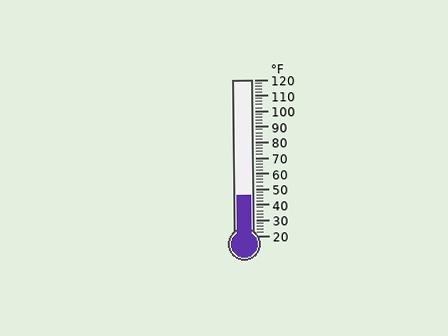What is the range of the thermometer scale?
The thermometer scale ranges from 20°F to 120°F.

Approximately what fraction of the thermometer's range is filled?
The thermometer is filled to approximately 25% of its range.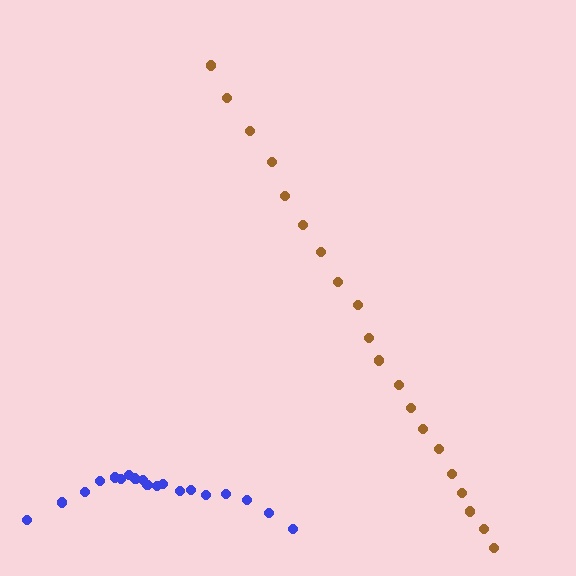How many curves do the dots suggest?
There are 2 distinct paths.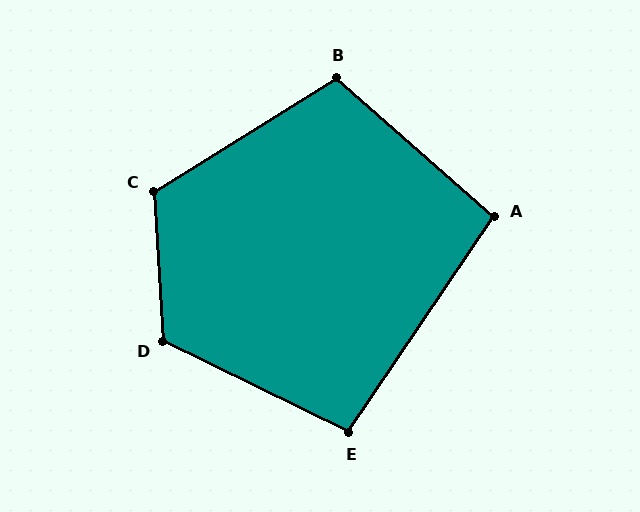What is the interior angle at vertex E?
Approximately 98 degrees (obtuse).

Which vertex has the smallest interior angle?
A, at approximately 97 degrees.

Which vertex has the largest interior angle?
D, at approximately 120 degrees.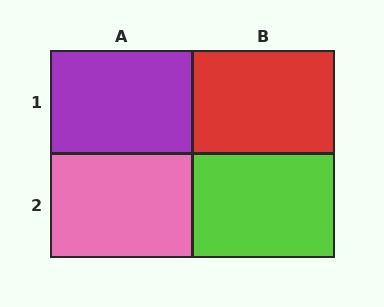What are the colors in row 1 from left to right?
Purple, red.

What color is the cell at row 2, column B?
Lime.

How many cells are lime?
1 cell is lime.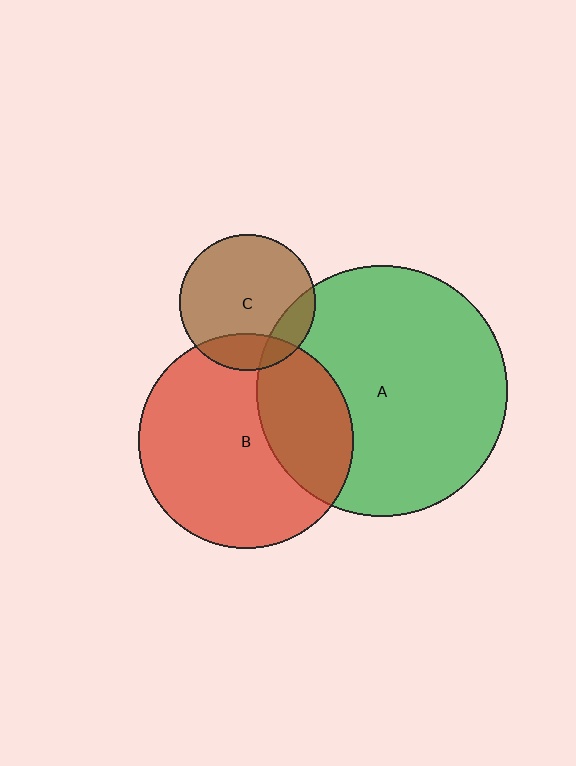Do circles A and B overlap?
Yes.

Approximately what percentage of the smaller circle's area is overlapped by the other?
Approximately 30%.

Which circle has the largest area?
Circle A (green).